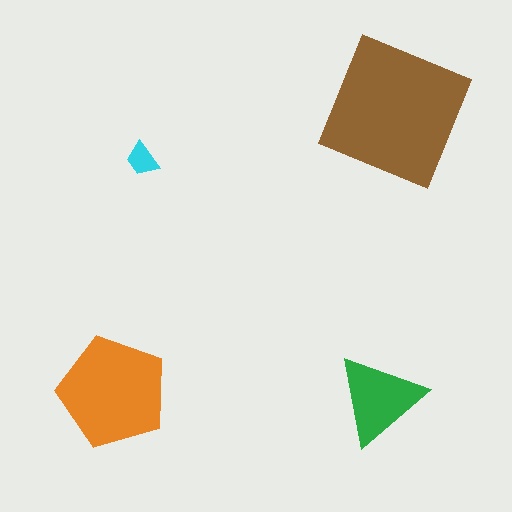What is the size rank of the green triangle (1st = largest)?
3rd.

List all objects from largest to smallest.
The brown square, the orange pentagon, the green triangle, the cyan trapezoid.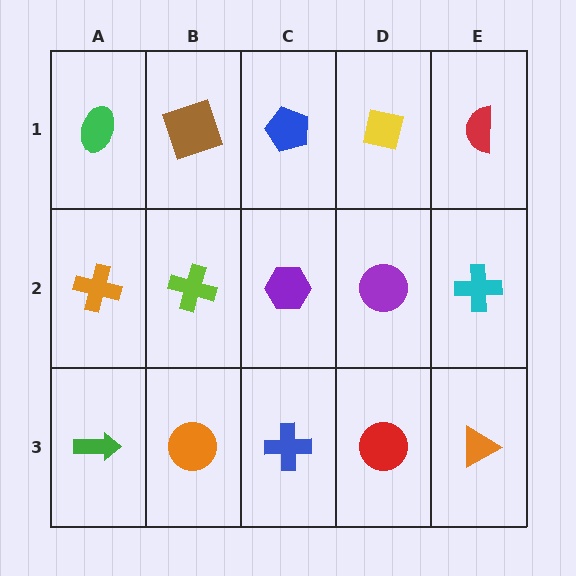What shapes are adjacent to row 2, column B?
A brown square (row 1, column B), an orange circle (row 3, column B), an orange cross (row 2, column A), a purple hexagon (row 2, column C).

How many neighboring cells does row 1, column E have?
2.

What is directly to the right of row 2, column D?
A cyan cross.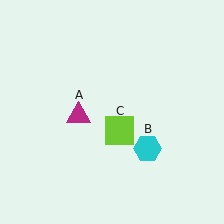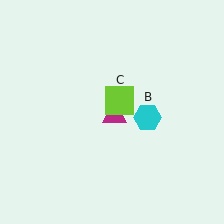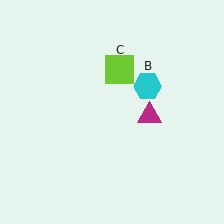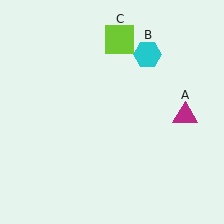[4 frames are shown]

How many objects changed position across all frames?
3 objects changed position: magenta triangle (object A), cyan hexagon (object B), lime square (object C).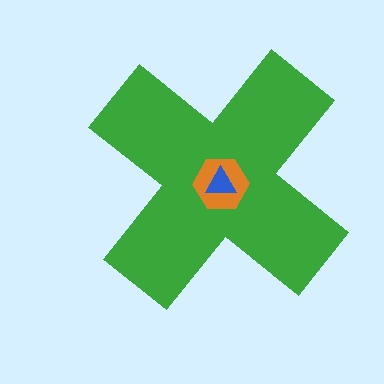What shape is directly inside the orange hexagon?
The blue triangle.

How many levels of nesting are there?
3.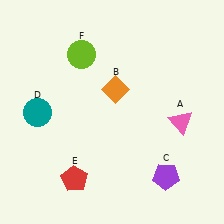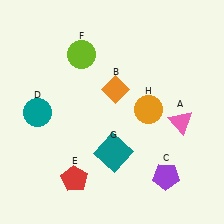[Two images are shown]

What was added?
A teal square (G), an orange circle (H) were added in Image 2.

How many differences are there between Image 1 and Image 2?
There are 2 differences between the two images.